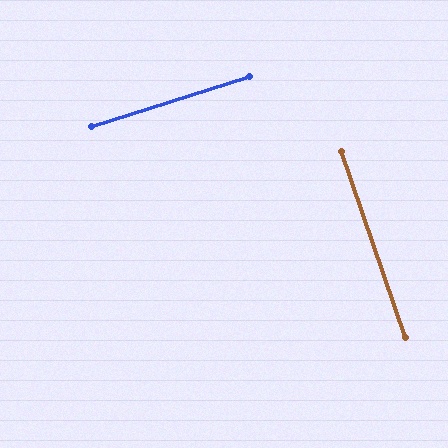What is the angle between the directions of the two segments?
Approximately 89 degrees.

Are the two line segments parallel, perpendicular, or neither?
Perpendicular — they meet at approximately 89°.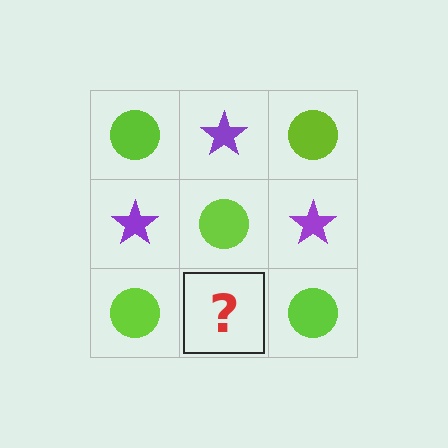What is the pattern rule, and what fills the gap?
The rule is that it alternates lime circle and purple star in a checkerboard pattern. The gap should be filled with a purple star.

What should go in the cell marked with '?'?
The missing cell should contain a purple star.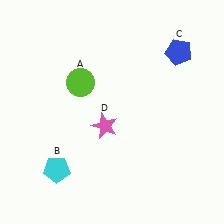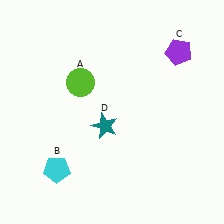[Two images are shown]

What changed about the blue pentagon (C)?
In Image 1, C is blue. In Image 2, it changed to purple.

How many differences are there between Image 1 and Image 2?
There are 2 differences between the two images.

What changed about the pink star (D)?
In Image 1, D is pink. In Image 2, it changed to teal.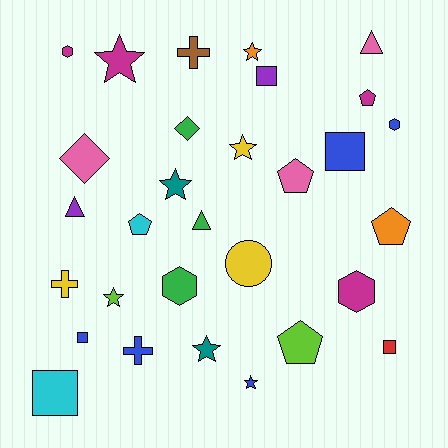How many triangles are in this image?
There are 3 triangles.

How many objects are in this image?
There are 30 objects.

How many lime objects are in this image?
There are 2 lime objects.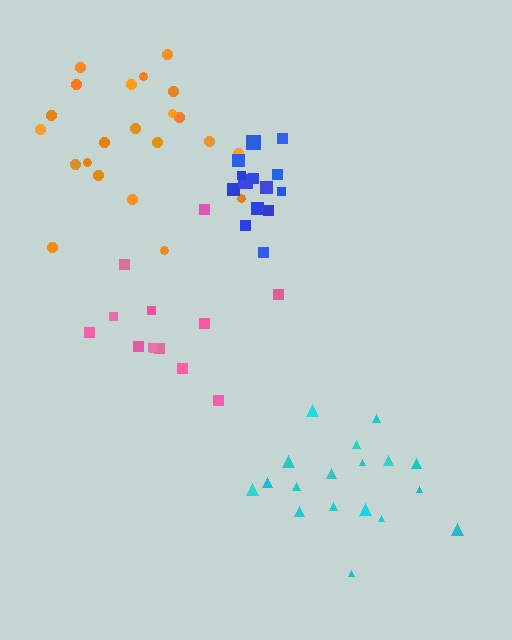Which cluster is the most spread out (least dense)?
Orange.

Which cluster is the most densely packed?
Blue.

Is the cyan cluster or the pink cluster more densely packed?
Pink.